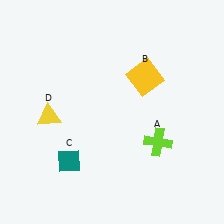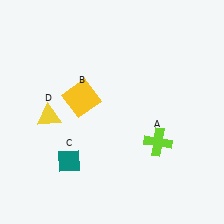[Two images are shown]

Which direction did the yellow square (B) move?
The yellow square (B) moved left.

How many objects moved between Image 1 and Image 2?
1 object moved between the two images.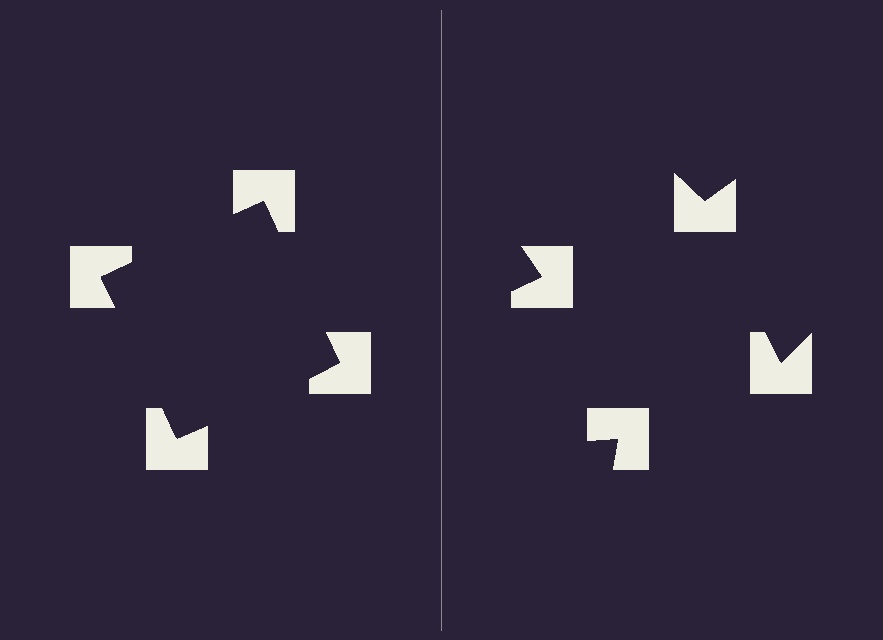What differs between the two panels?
The notched squares are positioned identically on both sides; only the wedge orientations differ. On the left they align to a square; on the right they are misaligned.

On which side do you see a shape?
An illusory square appears on the left side. On the right side the wedge cuts are rotated, so no coherent shape forms.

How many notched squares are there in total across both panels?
8 — 4 on each side.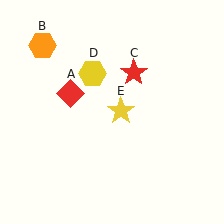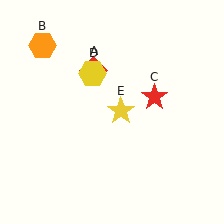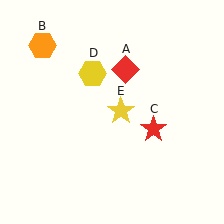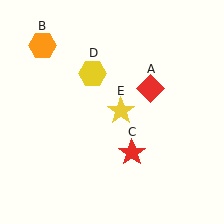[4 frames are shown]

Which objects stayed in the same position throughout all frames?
Orange hexagon (object B) and yellow hexagon (object D) and yellow star (object E) remained stationary.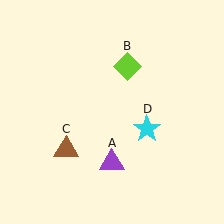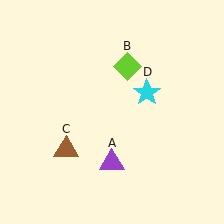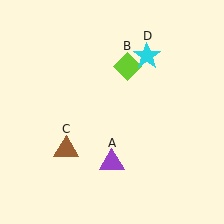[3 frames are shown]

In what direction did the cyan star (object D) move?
The cyan star (object D) moved up.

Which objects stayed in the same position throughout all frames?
Purple triangle (object A) and lime diamond (object B) and brown triangle (object C) remained stationary.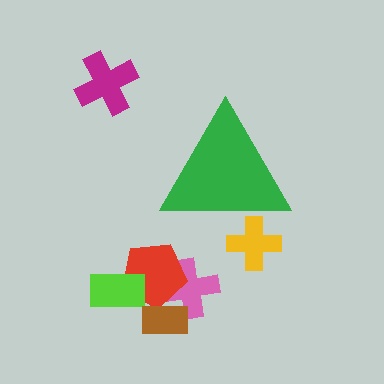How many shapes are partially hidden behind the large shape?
1 shape is partially hidden.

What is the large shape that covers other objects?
A green triangle.